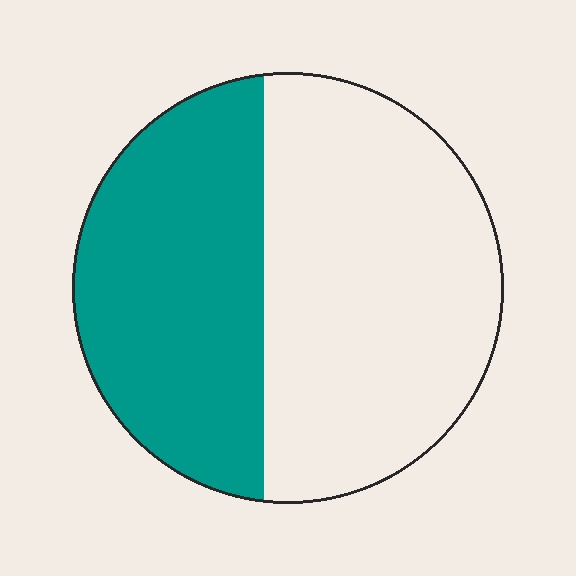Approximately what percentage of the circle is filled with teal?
Approximately 45%.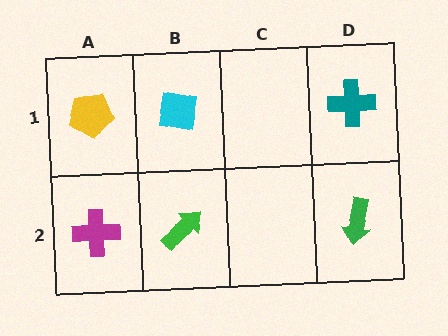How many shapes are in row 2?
3 shapes.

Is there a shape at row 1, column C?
No, that cell is empty.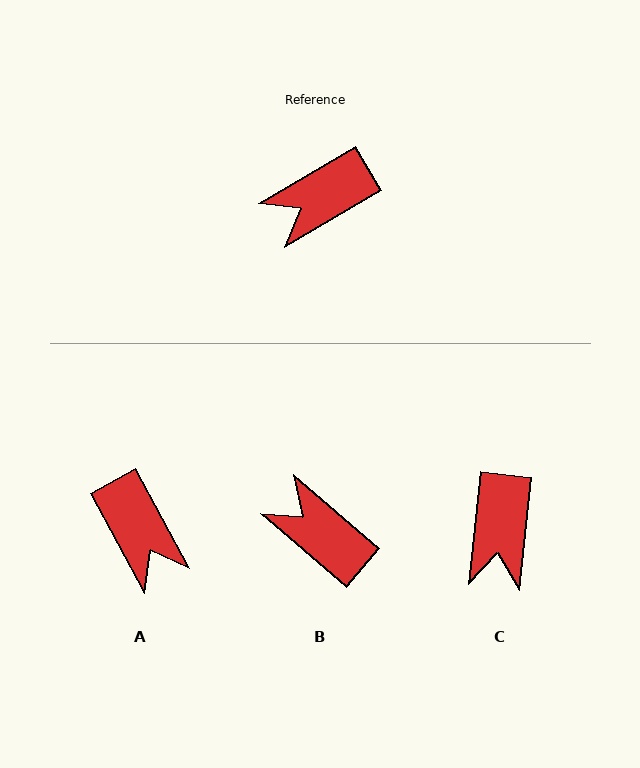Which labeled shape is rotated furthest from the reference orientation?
A, about 88 degrees away.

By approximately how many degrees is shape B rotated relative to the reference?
Approximately 71 degrees clockwise.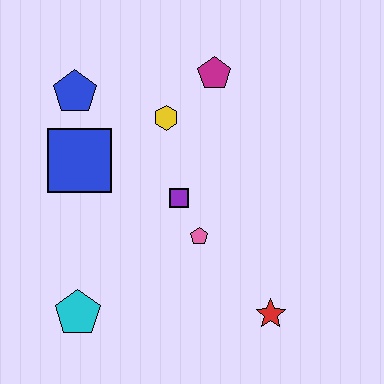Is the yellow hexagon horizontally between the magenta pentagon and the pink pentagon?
No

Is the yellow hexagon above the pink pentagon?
Yes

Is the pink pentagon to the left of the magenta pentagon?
Yes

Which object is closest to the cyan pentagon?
The pink pentagon is closest to the cyan pentagon.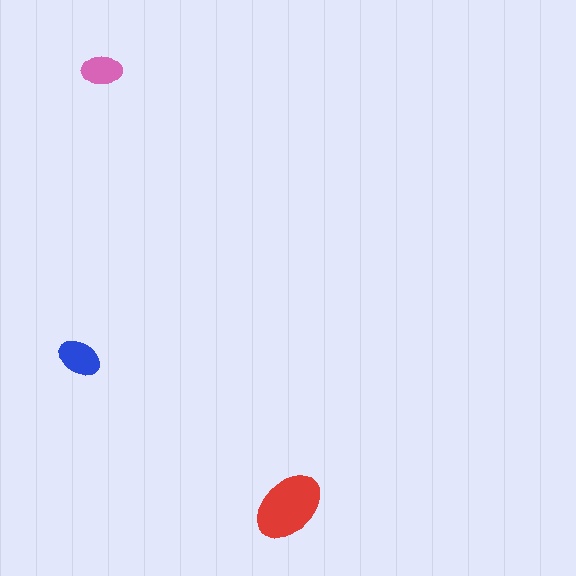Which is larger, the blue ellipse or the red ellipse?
The red one.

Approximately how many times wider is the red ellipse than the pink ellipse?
About 2 times wider.